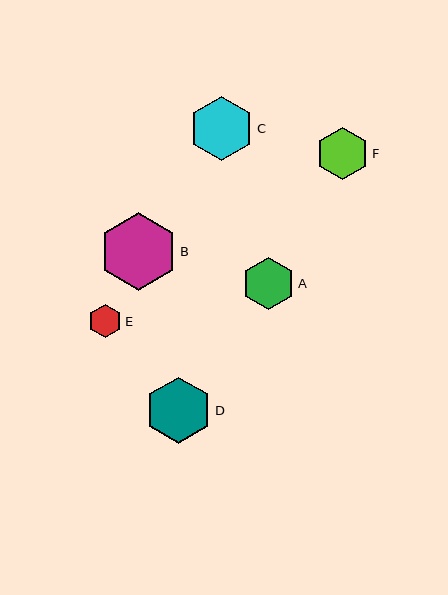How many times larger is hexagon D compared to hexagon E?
Hexagon D is approximately 2.0 times the size of hexagon E.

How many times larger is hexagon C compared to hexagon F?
Hexagon C is approximately 1.2 times the size of hexagon F.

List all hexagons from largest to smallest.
From largest to smallest: B, D, C, A, F, E.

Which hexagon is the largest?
Hexagon B is the largest with a size of approximately 78 pixels.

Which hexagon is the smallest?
Hexagon E is the smallest with a size of approximately 33 pixels.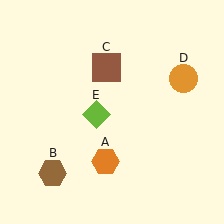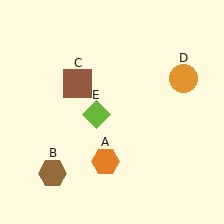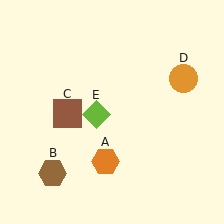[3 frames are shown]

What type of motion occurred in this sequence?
The brown square (object C) rotated counterclockwise around the center of the scene.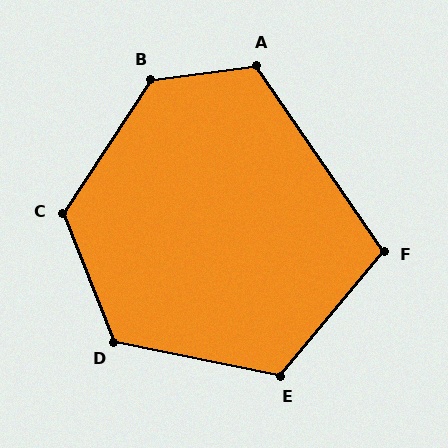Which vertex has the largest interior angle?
B, at approximately 131 degrees.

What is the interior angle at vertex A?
Approximately 117 degrees (obtuse).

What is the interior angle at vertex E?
Approximately 118 degrees (obtuse).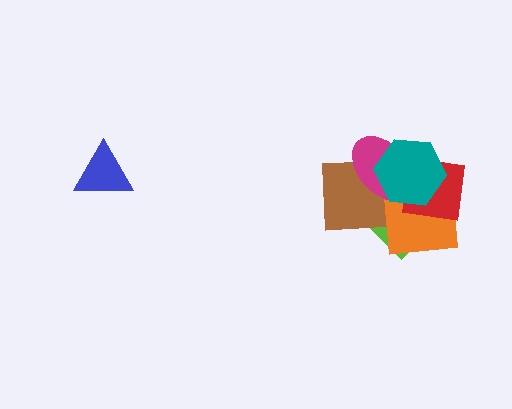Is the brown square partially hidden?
Yes, it is partially covered by another shape.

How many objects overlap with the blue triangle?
0 objects overlap with the blue triangle.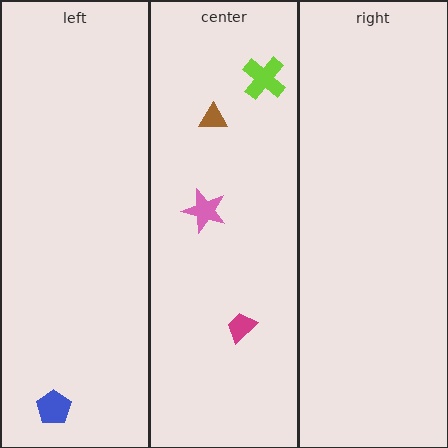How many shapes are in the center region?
4.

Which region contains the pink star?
The center region.